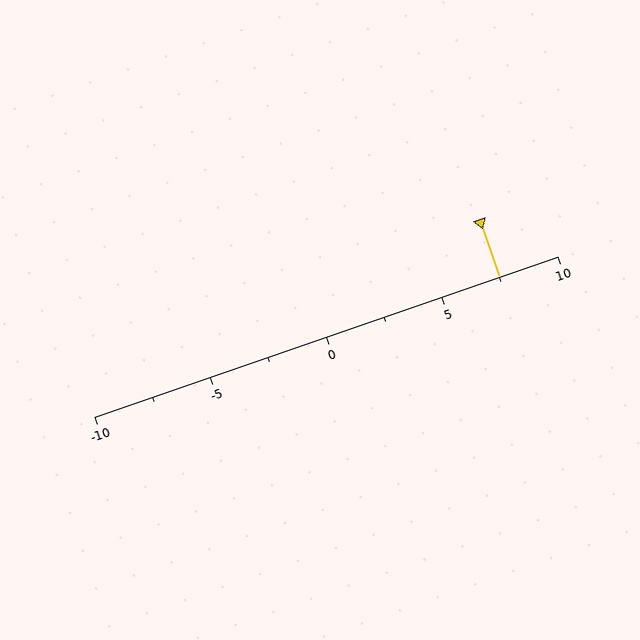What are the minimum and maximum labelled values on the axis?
The axis runs from -10 to 10.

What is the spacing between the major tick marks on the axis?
The major ticks are spaced 5 apart.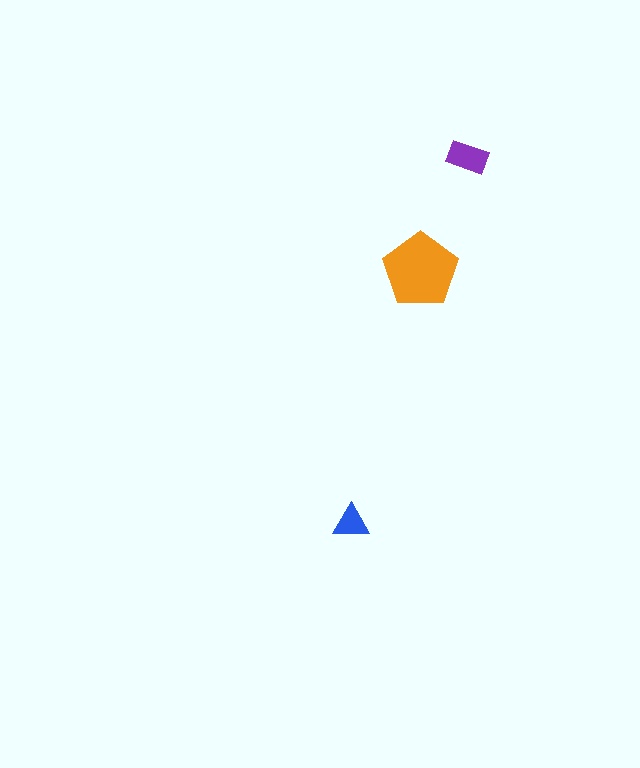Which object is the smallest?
The blue triangle.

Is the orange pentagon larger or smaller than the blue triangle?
Larger.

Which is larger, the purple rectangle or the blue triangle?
The purple rectangle.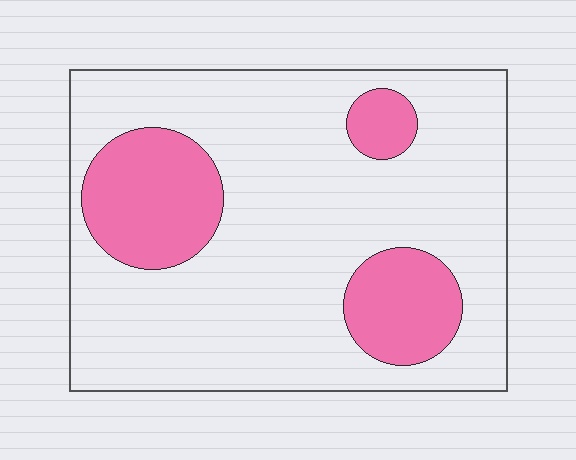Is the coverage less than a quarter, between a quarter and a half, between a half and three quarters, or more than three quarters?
Less than a quarter.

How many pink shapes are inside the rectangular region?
3.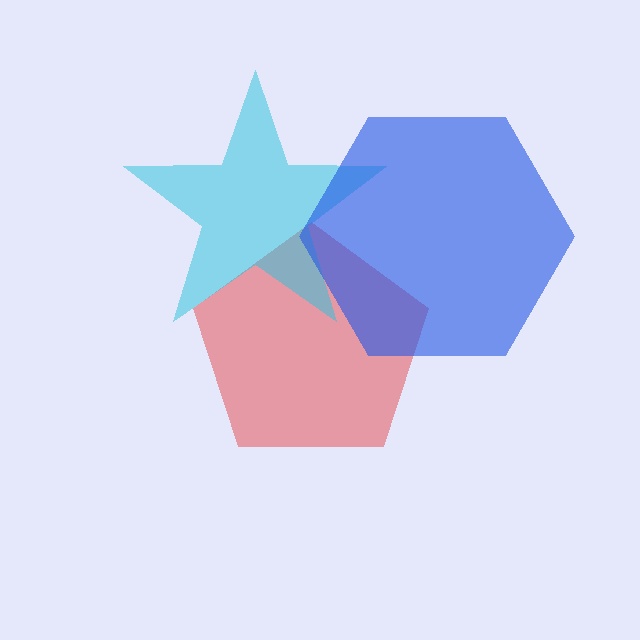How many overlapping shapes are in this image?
There are 3 overlapping shapes in the image.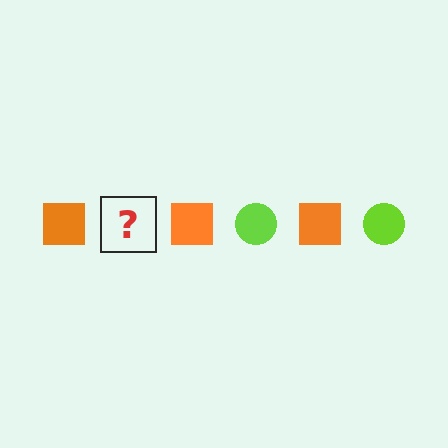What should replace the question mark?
The question mark should be replaced with a lime circle.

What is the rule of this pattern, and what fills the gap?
The rule is that the pattern alternates between orange square and lime circle. The gap should be filled with a lime circle.